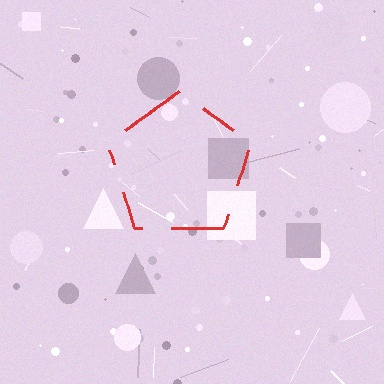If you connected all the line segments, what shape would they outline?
They would outline a pentagon.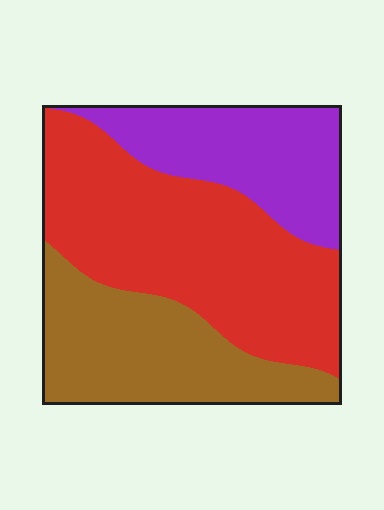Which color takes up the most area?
Red, at roughly 45%.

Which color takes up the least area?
Purple, at roughly 25%.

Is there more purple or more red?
Red.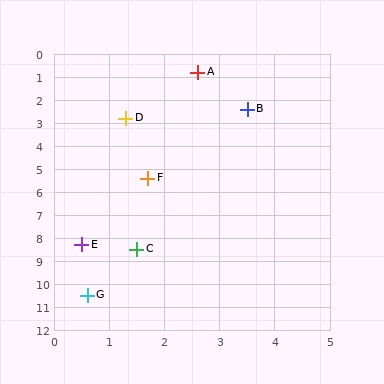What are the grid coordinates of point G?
Point G is at approximately (0.6, 10.5).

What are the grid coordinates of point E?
Point E is at approximately (0.5, 8.3).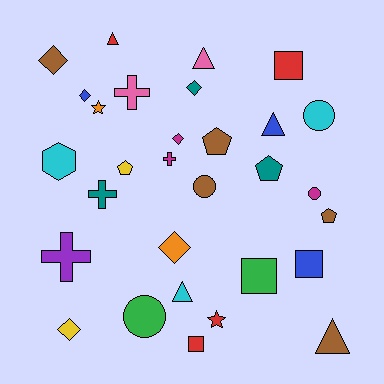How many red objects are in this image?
There are 4 red objects.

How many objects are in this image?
There are 30 objects.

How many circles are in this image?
There are 4 circles.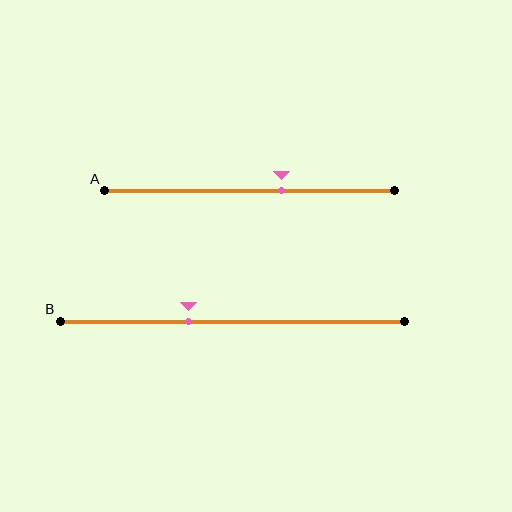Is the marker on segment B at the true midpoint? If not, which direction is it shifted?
No, the marker on segment B is shifted to the left by about 13% of the segment length.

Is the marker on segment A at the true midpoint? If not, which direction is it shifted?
No, the marker on segment A is shifted to the right by about 11% of the segment length.